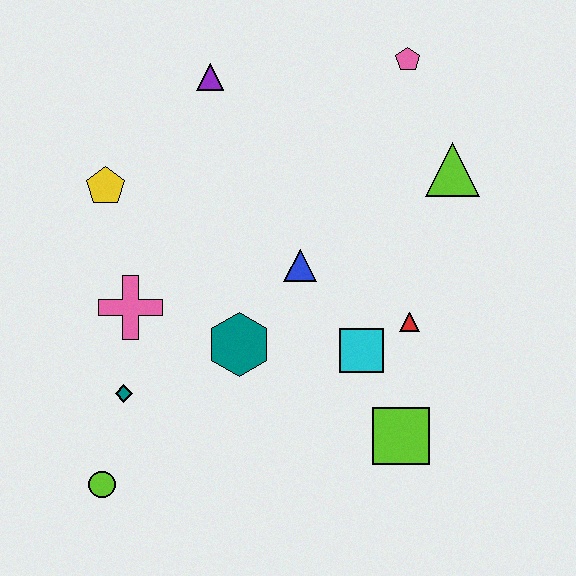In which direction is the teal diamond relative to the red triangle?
The teal diamond is to the left of the red triangle.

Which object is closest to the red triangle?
The cyan square is closest to the red triangle.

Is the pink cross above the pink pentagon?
No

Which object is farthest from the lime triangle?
The lime circle is farthest from the lime triangle.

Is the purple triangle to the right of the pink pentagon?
No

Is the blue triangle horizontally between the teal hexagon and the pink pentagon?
Yes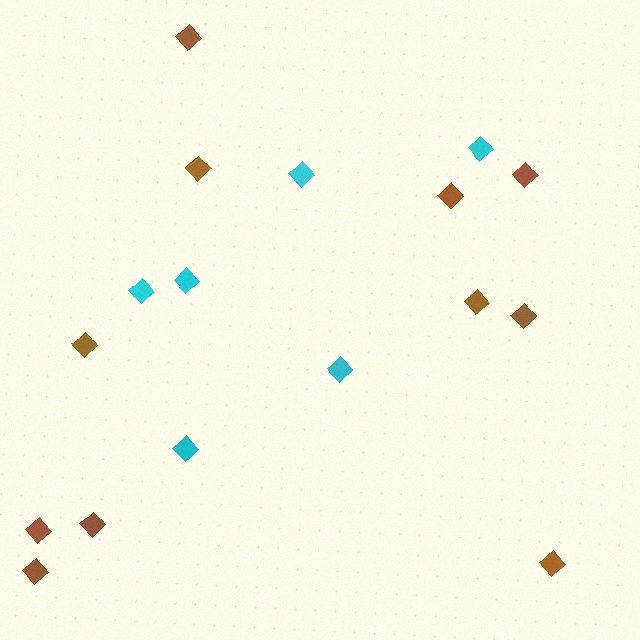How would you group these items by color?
There are 2 groups: one group of cyan diamonds (6) and one group of brown diamonds (11).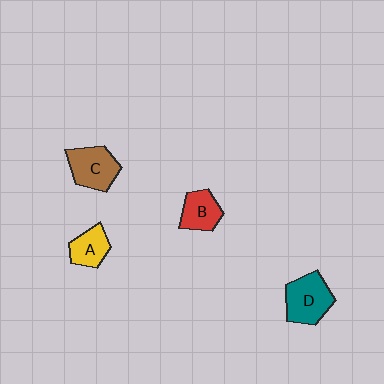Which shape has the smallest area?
Shape A (yellow).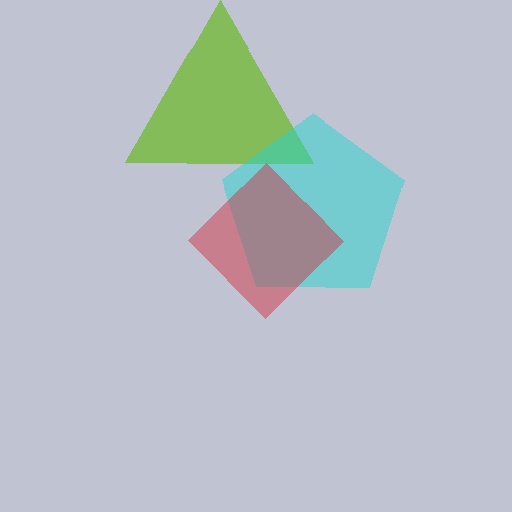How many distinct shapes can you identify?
There are 3 distinct shapes: a lime triangle, a cyan pentagon, a red diamond.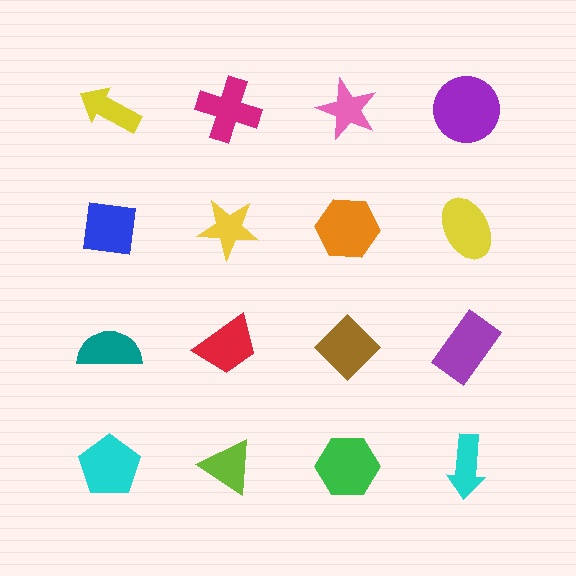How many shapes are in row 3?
4 shapes.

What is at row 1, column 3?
A pink star.